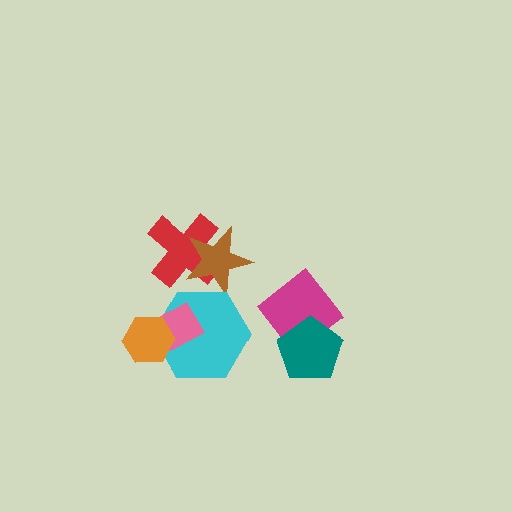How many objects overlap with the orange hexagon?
2 objects overlap with the orange hexagon.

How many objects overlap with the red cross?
1 object overlaps with the red cross.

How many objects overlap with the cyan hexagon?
3 objects overlap with the cyan hexagon.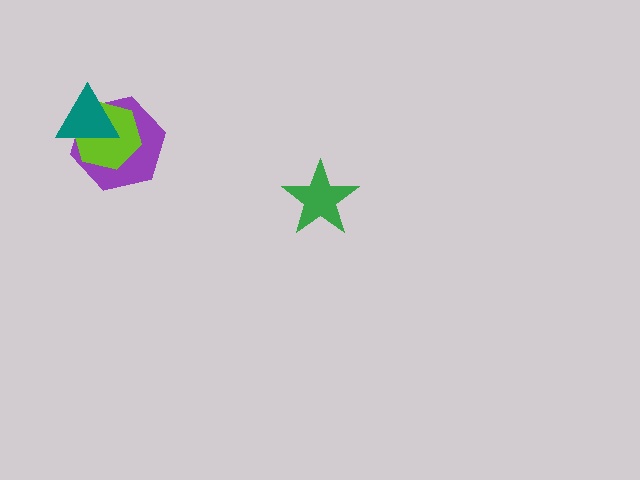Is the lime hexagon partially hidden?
Yes, it is partially covered by another shape.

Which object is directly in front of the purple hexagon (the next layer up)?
The lime hexagon is directly in front of the purple hexagon.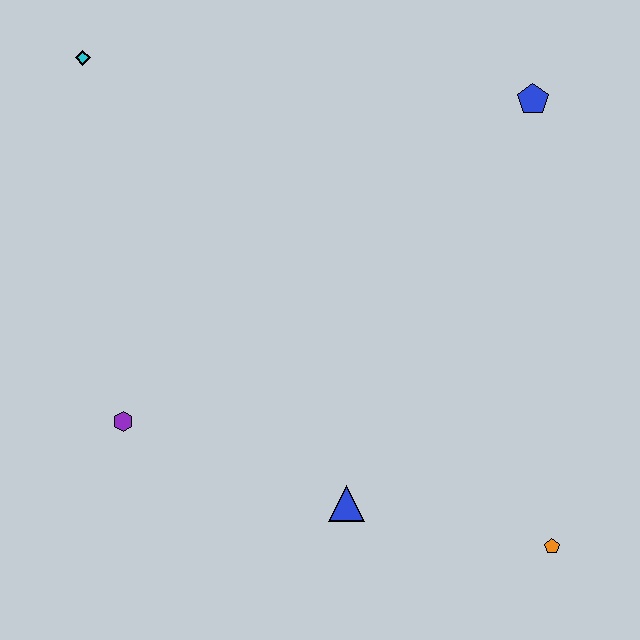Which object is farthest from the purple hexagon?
The blue pentagon is farthest from the purple hexagon.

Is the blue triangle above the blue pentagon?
No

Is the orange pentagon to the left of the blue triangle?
No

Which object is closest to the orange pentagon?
The blue triangle is closest to the orange pentagon.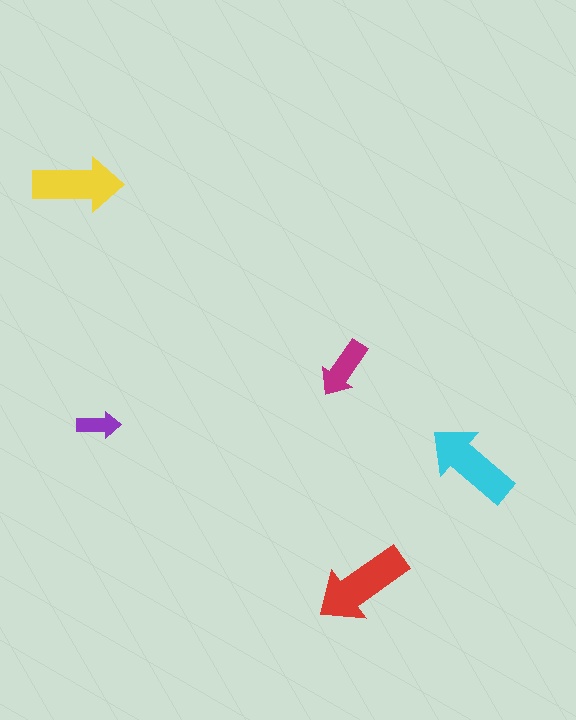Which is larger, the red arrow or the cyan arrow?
The red one.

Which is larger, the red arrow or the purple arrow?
The red one.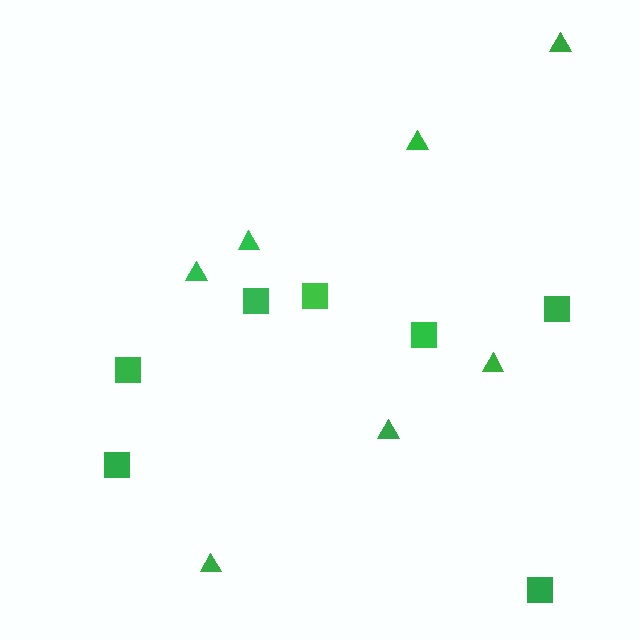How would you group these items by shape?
There are 2 groups: one group of squares (7) and one group of triangles (7).